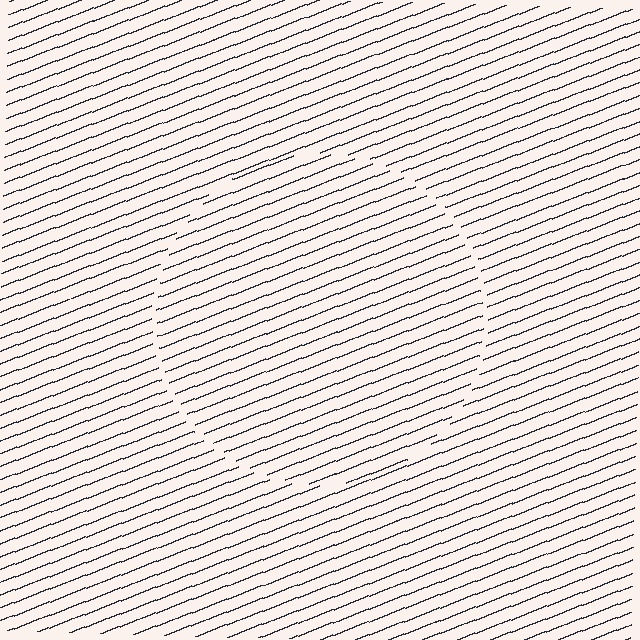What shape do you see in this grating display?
An illusory circle. The interior of the shape contains the same grating, shifted by half a period — the contour is defined by the phase discontinuity where line-ends from the inner and outer gratings abut.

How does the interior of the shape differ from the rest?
The interior of the shape contains the same grating, shifted by half a period — the contour is defined by the phase discontinuity where line-ends from the inner and outer gratings abut.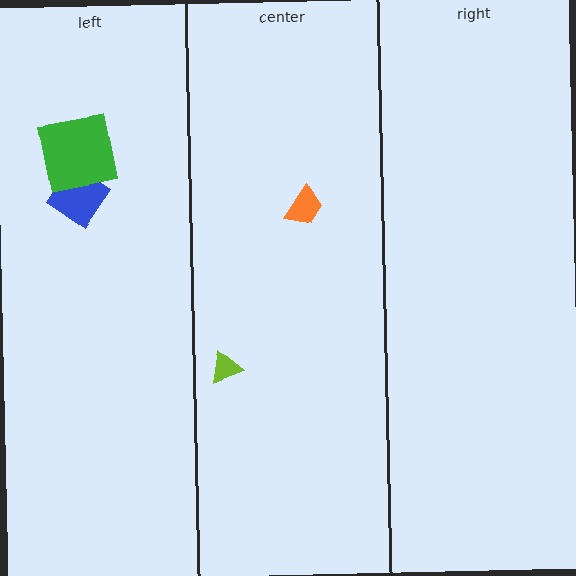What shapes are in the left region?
The blue diamond, the green square.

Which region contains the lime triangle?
The center region.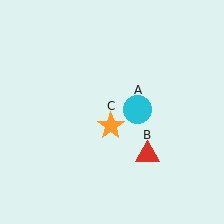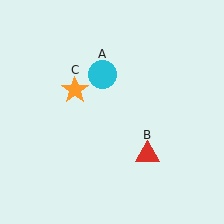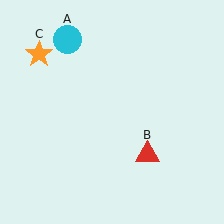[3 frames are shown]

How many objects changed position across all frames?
2 objects changed position: cyan circle (object A), orange star (object C).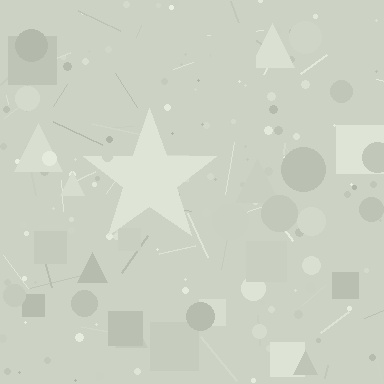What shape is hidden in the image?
A star is hidden in the image.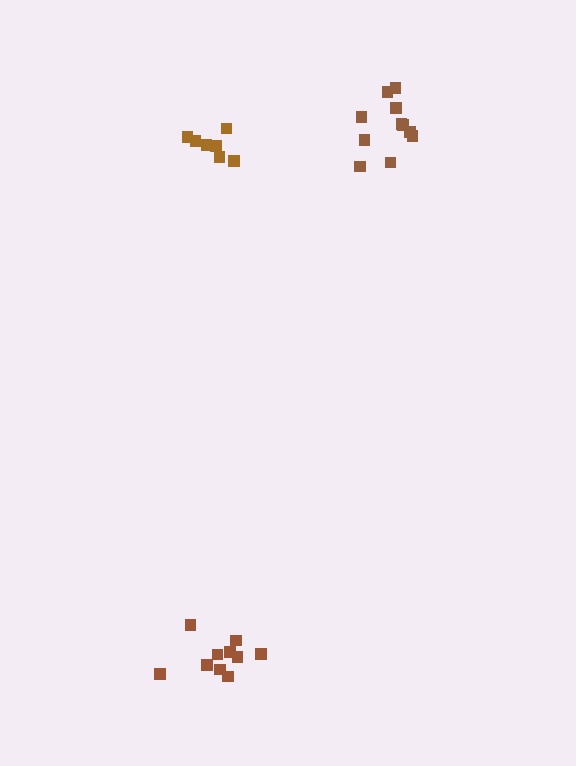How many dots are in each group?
Group 1: 10 dots, Group 2: 7 dots, Group 3: 11 dots (28 total).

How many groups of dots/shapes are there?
There are 3 groups.